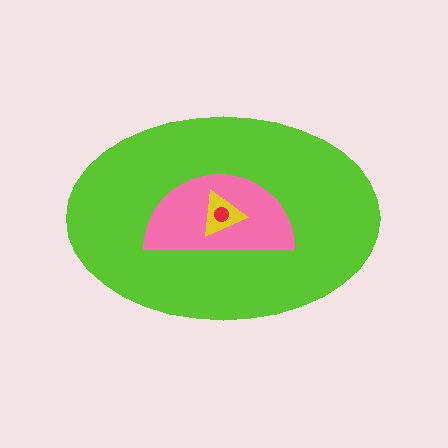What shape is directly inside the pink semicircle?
The yellow triangle.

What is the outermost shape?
The lime ellipse.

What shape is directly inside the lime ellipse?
The pink semicircle.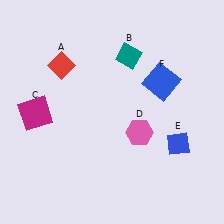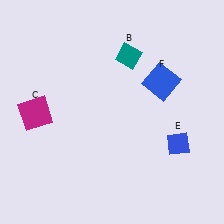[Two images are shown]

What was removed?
The pink hexagon (D), the red diamond (A) were removed in Image 2.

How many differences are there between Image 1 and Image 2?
There are 2 differences between the two images.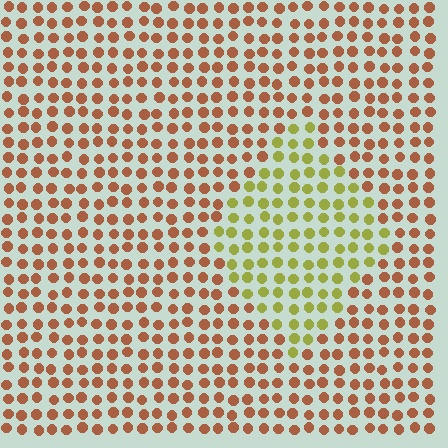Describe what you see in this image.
The image is filled with small brown elements in a uniform arrangement. A diamond-shaped region is visible where the elements are tinted to a slightly different hue, forming a subtle color boundary.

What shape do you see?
I see a diamond.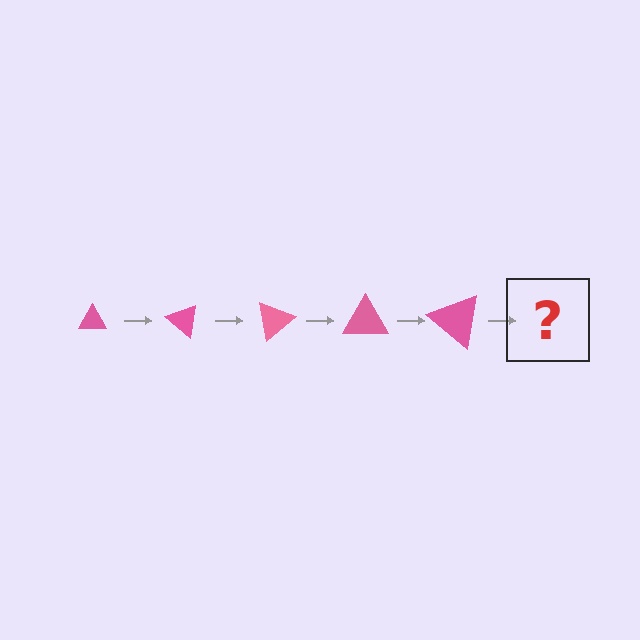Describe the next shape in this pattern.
It should be a triangle, larger than the previous one and rotated 200 degrees from the start.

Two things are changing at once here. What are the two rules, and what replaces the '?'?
The two rules are that the triangle grows larger each step and it rotates 40 degrees each step. The '?' should be a triangle, larger than the previous one and rotated 200 degrees from the start.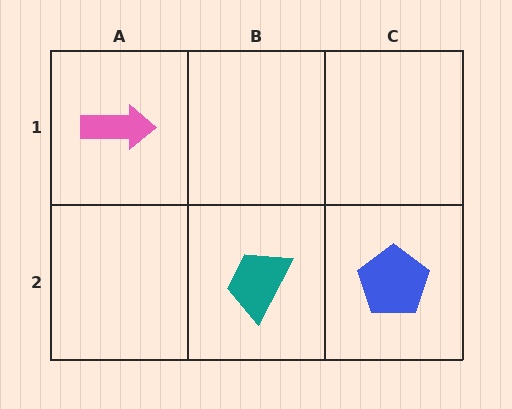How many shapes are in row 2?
2 shapes.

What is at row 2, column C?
A blue pentagon.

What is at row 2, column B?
A teal trapezoid.